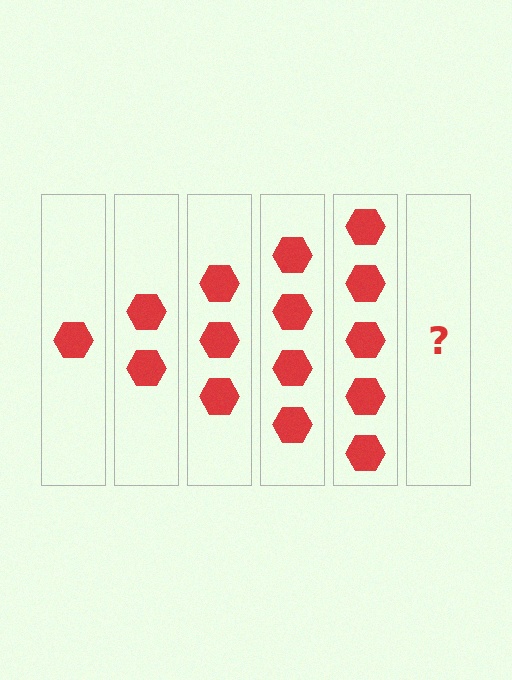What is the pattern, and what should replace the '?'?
The pattern is that each step adds one more hexagon. The '?' should be 6 hexagons.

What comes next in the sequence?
The next element should be 6 hexagons.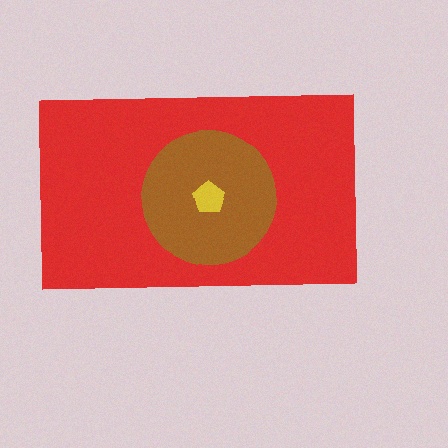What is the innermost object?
The yellow pentagon.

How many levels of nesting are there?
3.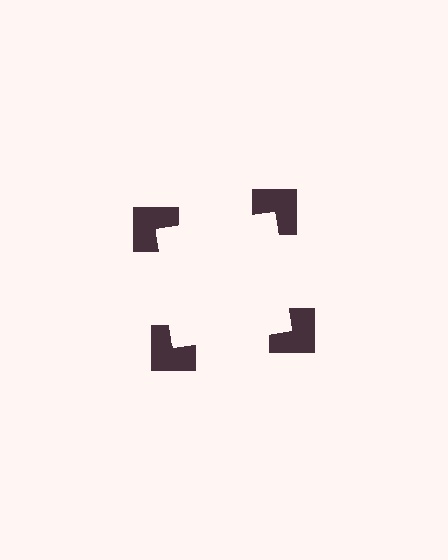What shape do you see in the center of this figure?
An illusory square — its edges are inferred from the aligned wedge cuts in the notched squares, not physically drawn.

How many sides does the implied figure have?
4 sides.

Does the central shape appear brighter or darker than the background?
It typically appears slightly brighter than the background, even though no actual brightness change is drawn.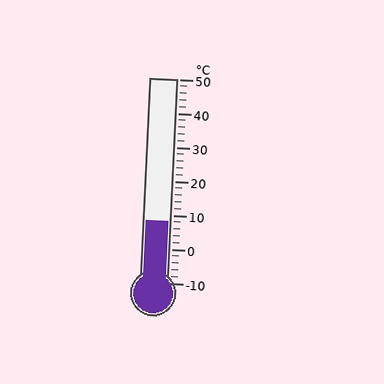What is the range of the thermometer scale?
The thermometer scale ranges from -10°C to 50°C.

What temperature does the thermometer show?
The thermometer shows approximately 8°C.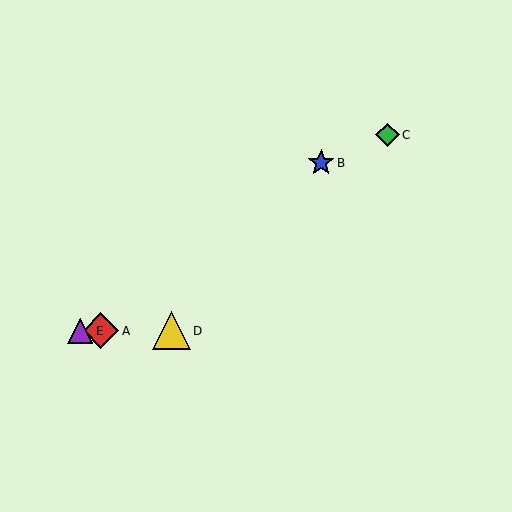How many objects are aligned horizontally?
3 objects (A, D, E) are aligned horizontally.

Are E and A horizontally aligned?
Yes, both are at y≈331.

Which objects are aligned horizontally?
Objects A, D, E are aligned horizontally.